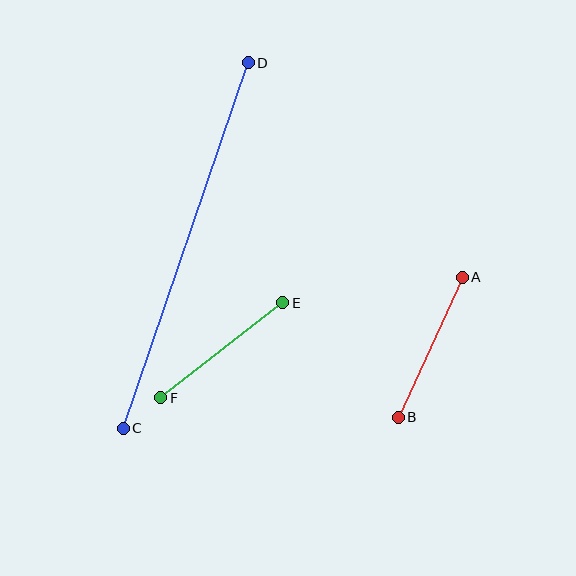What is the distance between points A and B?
The distance is approximately 153 pixels.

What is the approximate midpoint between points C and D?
The midpoint is at approximately (186, 246) pixels.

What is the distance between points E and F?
The distance is approximately 154 pixels.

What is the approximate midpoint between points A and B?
The midpoint is at approximately (430, 347) pixels.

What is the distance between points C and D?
The distance is approximately 386 pixels.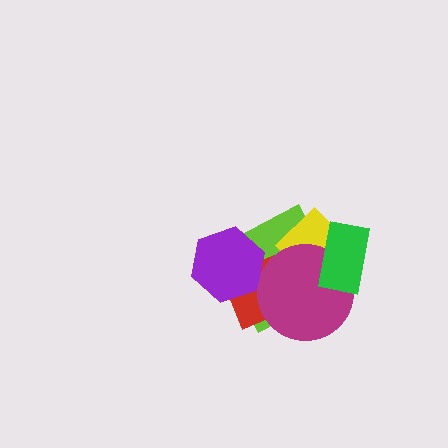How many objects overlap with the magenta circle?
4 objects overlap with the magenta circle.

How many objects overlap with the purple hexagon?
2 objects overlap with the purple hexagon.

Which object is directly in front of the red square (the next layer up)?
The magenta circle is directly in front of the red square.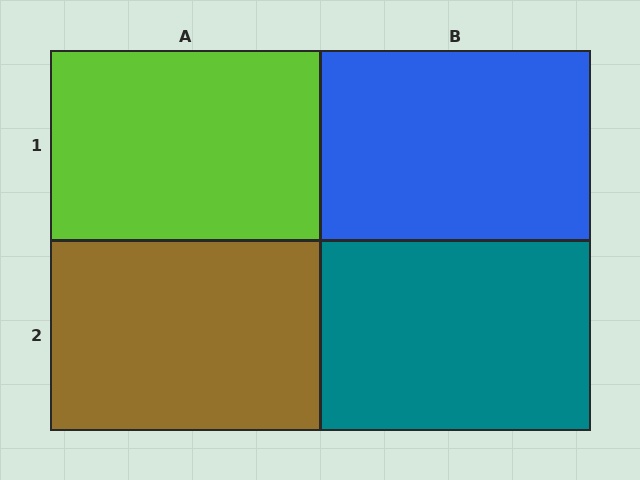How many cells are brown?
1 cell is brown.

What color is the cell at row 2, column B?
Teal.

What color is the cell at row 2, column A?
Brown.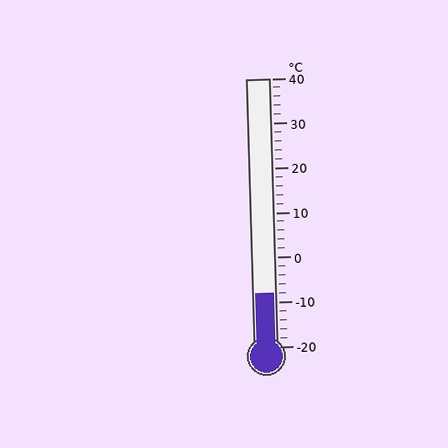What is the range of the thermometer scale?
The thermometer scale ranges from -20°C to 40°C.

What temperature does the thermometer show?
The thermometer shows approximately -8°C.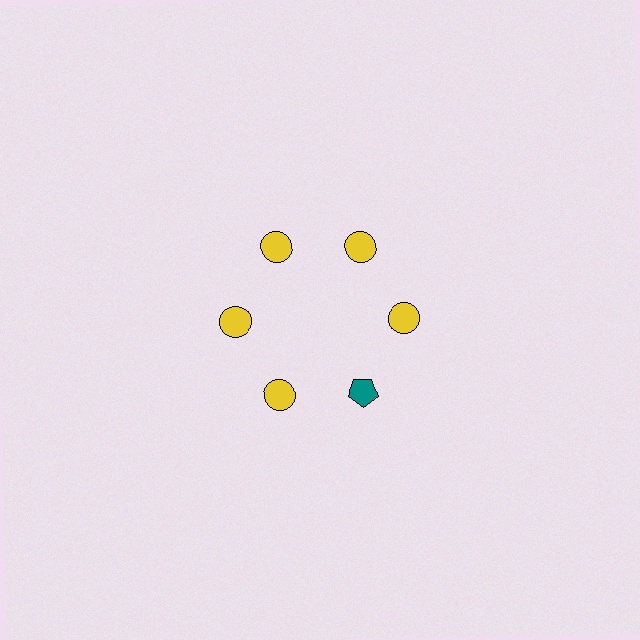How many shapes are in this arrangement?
There are 6 shapes arranged in a ring pattern.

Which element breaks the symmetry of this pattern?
The teal pentagon at roughly the 5 o'clock position breaks the symmetry. All other shapes are yellow circles.